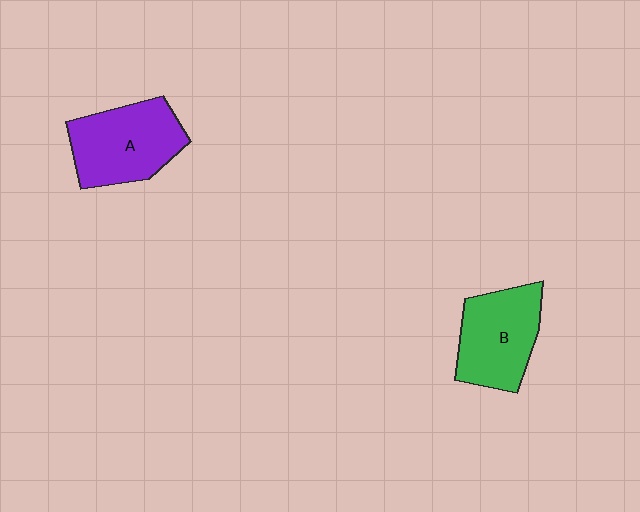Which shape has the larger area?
Shape A (purple).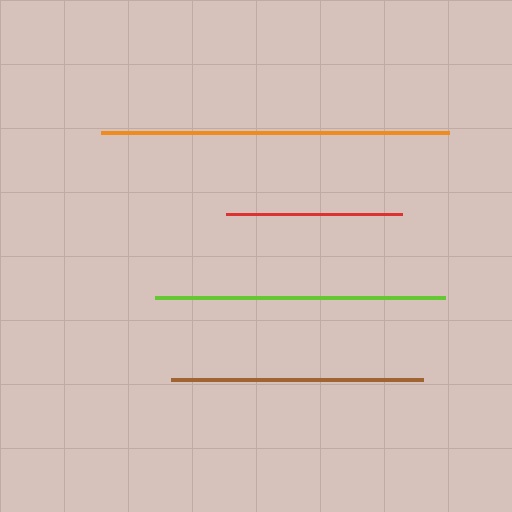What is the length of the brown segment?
The brown segment is approximately 252 pixels long.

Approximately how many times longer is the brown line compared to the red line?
The brown line is approximately 1.4 times the length of the red line.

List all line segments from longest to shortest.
From longest to shortest: orange, lime, brown, red.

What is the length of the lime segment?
The lime segment is approximately 291 pixels long.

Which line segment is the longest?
The orange line is the longest at approximately 348 pixels.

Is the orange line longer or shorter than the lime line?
The orange line is longer than the lime line.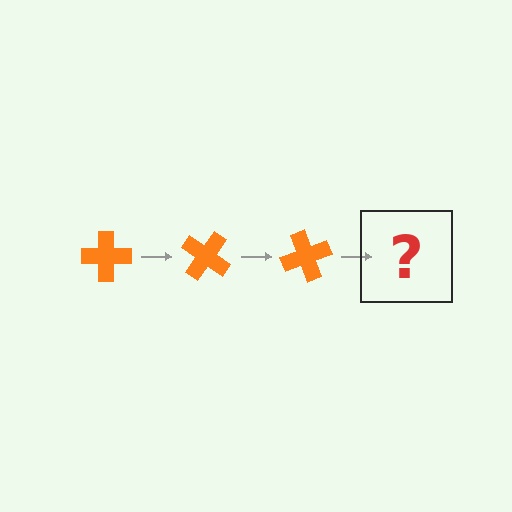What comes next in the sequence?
The next element should be an orange cross rotated 105 degrees.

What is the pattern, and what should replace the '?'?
The pattern is that the cross rotates 35 degrees each step. The '?' should be an orange cross rotated 105 degrees.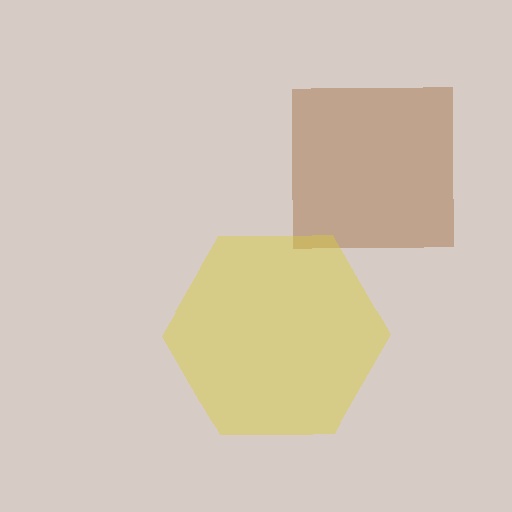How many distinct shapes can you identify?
There are 2 distinct shapes: a brown square, a yellow hexagon.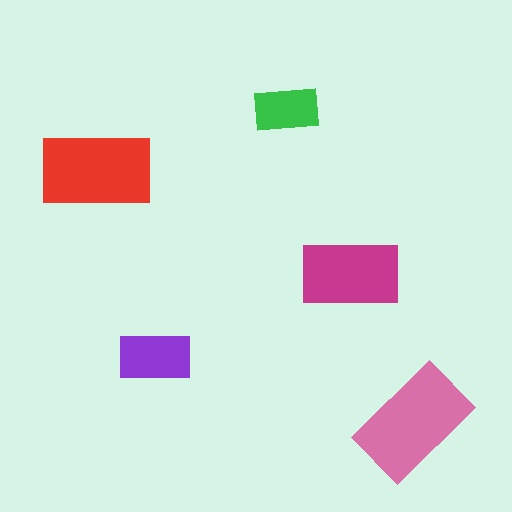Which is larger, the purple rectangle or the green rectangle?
The purple one.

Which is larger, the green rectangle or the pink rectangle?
The pink one.